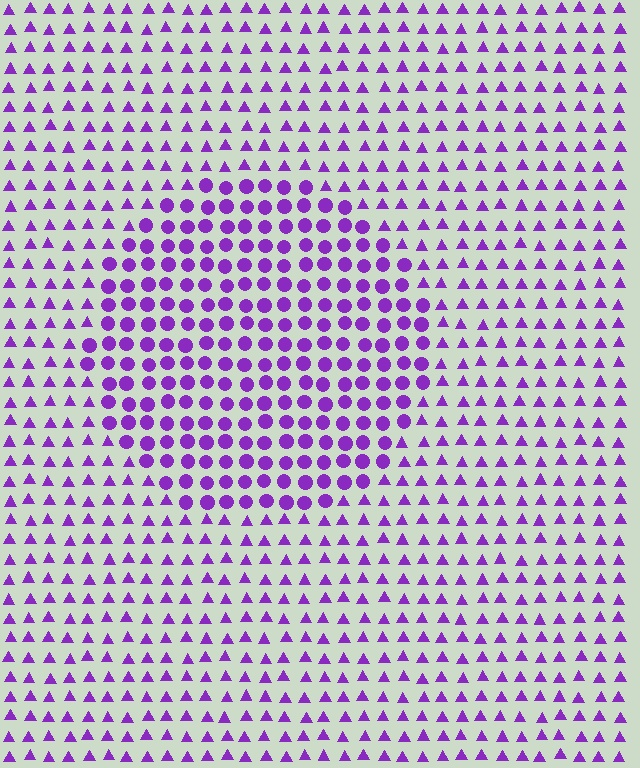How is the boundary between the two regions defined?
The boundary is defined by a change in element shape: circles inside vs. triangles outside. All elements share the same color and spacing.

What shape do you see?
I see a circle.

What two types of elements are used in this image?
The image uses circles inside the circle region and triangles outside it.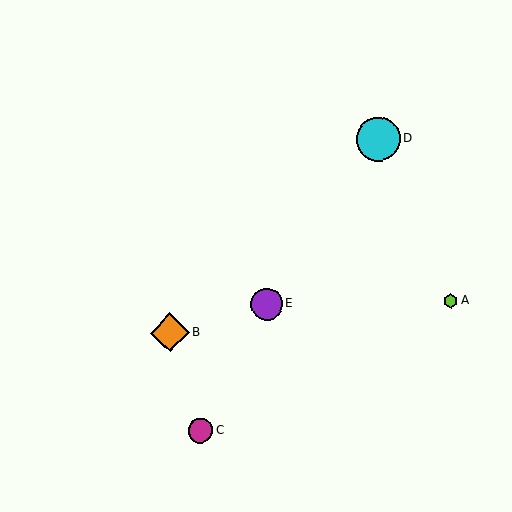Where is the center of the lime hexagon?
The center of the lime hexagon is at (451, 301).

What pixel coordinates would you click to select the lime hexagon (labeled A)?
Click at (451, 301) to select the lime hexagon A.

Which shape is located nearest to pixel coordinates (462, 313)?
The lime hexagon (labeled A) at (451, 301) is nearest to that location.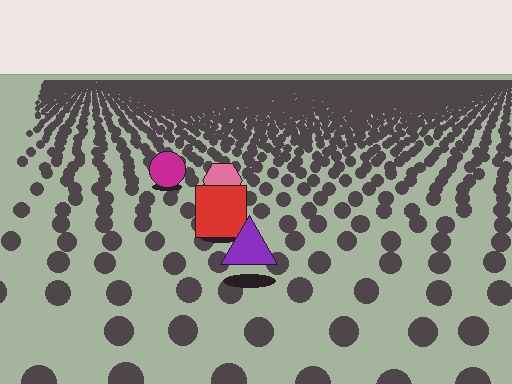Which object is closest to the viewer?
The purple triangle is closest. The texture marks near it are larger and more spread out.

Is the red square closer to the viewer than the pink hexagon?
Yes. The red square is closer — you can tell from the texture gradient: the ground texture is coarser near it.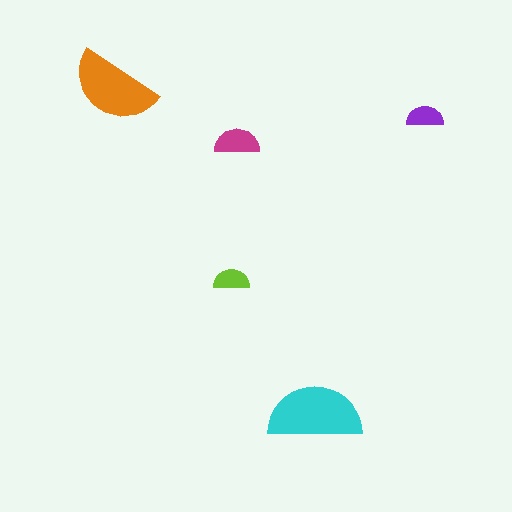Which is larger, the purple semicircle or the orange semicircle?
The orange one.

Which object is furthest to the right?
The purple semicircle is rightmost.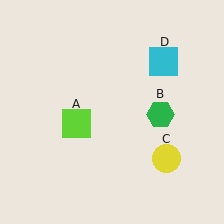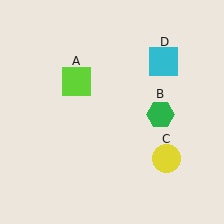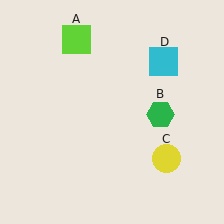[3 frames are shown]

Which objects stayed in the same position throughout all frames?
Green hexagon (object B) and yellow circle (object C) and cyan square (object D) remained stationary.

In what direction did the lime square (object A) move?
The lime square (object A) moved up.